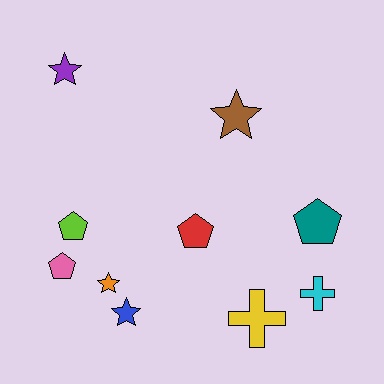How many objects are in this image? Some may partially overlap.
There are 10 objects.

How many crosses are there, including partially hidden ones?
There are 2 crosses.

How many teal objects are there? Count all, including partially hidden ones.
There is 1 teal object.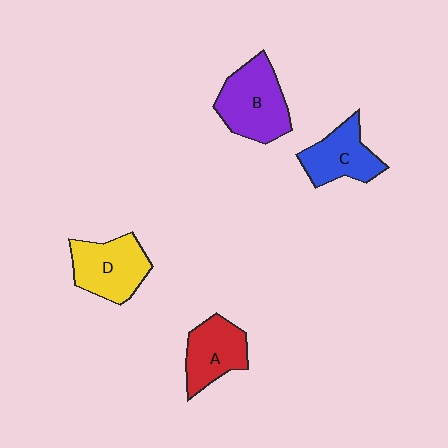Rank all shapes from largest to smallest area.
From largest to smallest: B (purple), D (yellow), A (red), C (blue).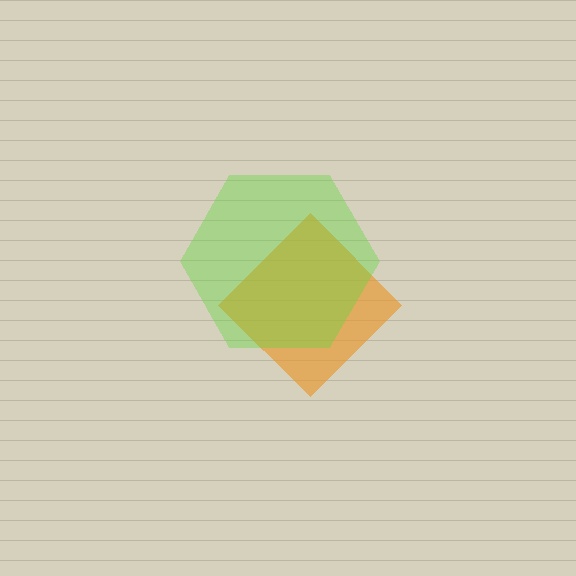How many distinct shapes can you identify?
There are 2 distinct shapes: an orange diamond, a lime hexagon.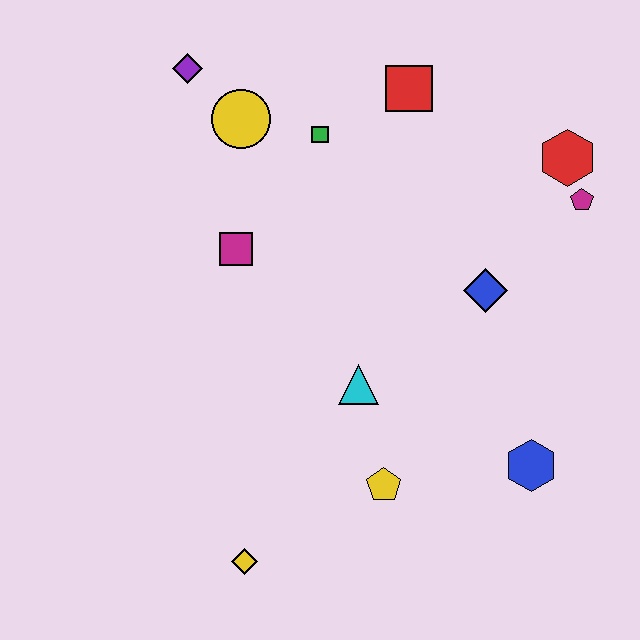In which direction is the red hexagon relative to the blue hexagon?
The red hexagon is above the blue hexagon.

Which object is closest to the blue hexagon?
The yellow pentagon is closest to the blue hexagon.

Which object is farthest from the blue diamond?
The purple diamond is farthest from the blue diamond.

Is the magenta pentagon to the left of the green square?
No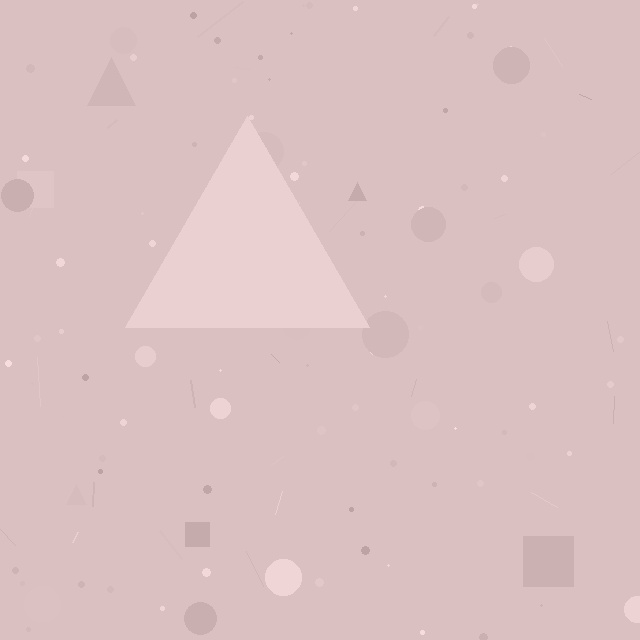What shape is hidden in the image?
A triangle is hidden in the image.